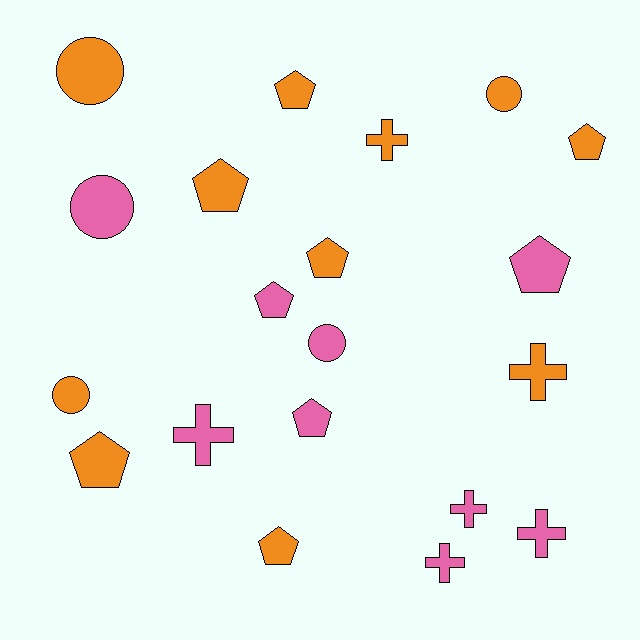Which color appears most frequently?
Orange, with 11 objects.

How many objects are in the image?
There are 20 objects.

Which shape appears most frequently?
Pentagon, with 9 objects.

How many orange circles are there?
There are 3 orange circles.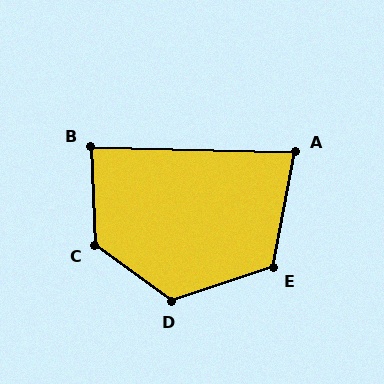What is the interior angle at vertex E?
Approximately 119 degrees (obtuse).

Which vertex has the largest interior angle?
C, at approximately 128 degrees.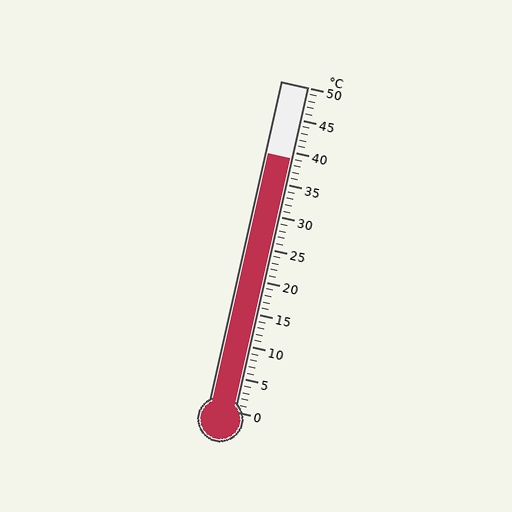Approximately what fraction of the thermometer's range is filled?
The thermometer is filled to approximately 80% of its range.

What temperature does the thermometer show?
The thermometer shows approximately 39°C.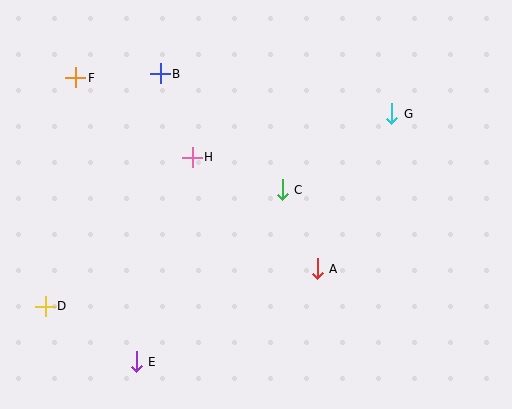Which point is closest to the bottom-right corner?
Point A is closest to the bottom-right corner.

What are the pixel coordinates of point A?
Point A is at (317, 269).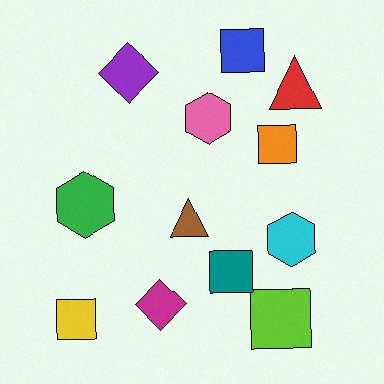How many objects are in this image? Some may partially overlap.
There are 12 objects.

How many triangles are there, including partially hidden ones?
There are 2 triangles.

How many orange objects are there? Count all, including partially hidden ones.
There is 1 orange object.